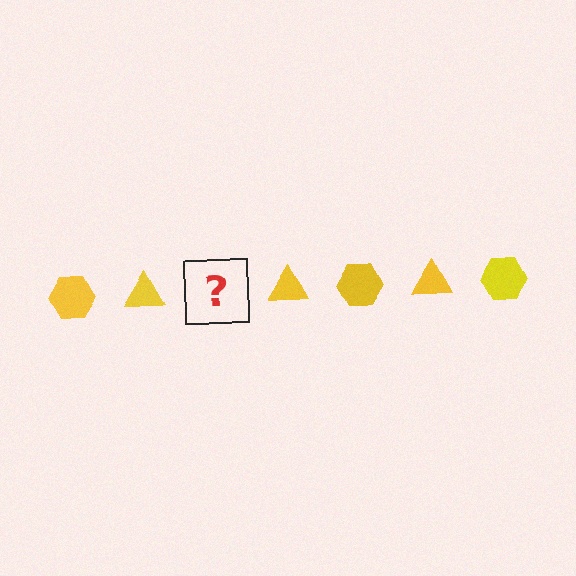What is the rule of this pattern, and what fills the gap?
The rule is that the pattern cycles through hexagon, triangle shapes in yellow. The gap should be filled with a yellow hexagon.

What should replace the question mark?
The question mark should be replaced with a yellow hexagon.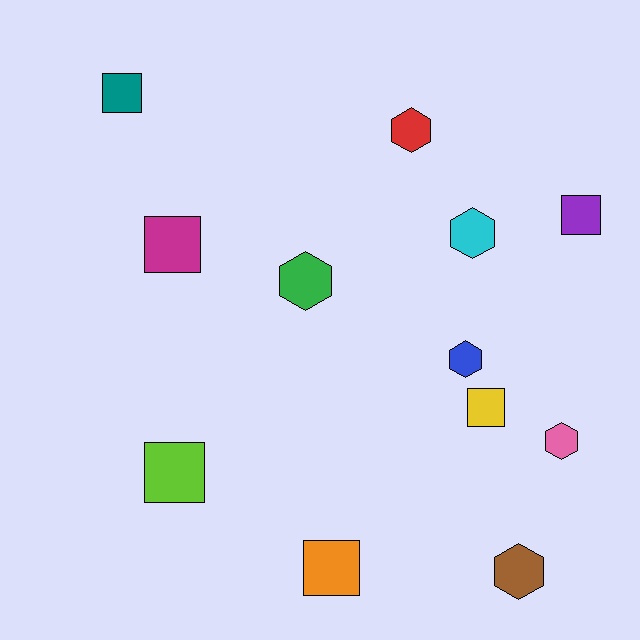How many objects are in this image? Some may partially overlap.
There are 12 objects.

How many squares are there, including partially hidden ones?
There are 6 squares.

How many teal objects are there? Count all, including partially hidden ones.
There is 1 teal object.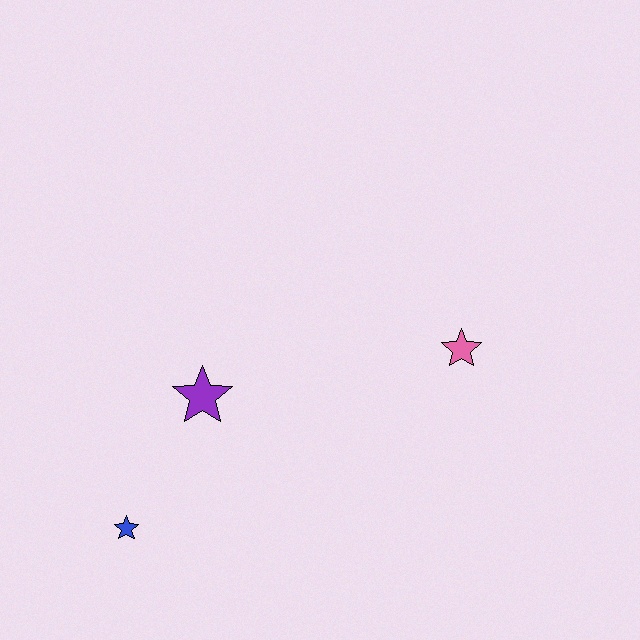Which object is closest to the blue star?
The purple star is closest to the blue star.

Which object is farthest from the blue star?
The pink star is farthest from the blue star.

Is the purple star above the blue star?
Yes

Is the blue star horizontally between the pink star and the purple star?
No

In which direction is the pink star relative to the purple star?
The pink star is to the right of the purple star.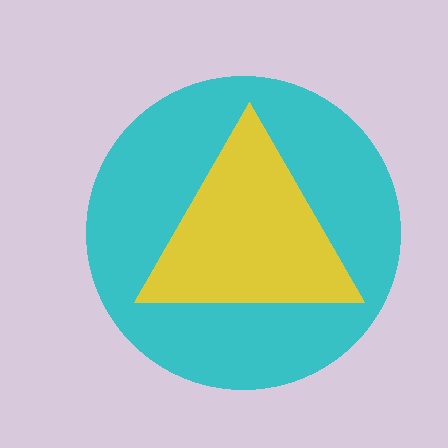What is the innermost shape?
The yellow triangle.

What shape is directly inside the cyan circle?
The yellow triangle.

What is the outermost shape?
The cyan circle.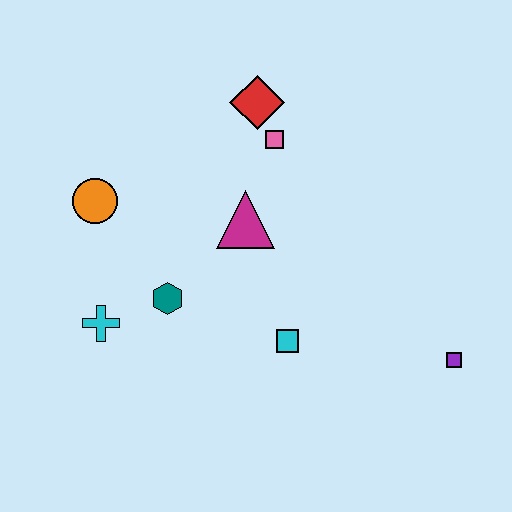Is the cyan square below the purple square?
No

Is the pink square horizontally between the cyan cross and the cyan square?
Yes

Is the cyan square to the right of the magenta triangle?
Yes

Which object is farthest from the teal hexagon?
The purple square is farthest from the teal hexagon.